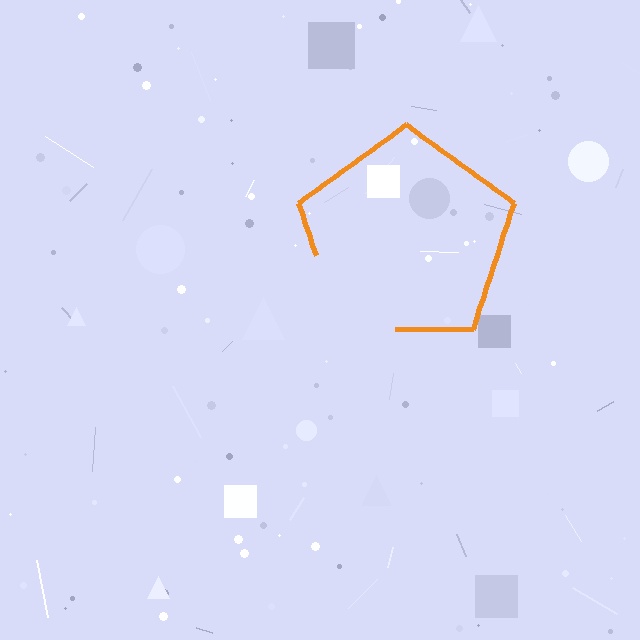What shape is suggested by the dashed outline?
The dashed outline suggests a pentagon.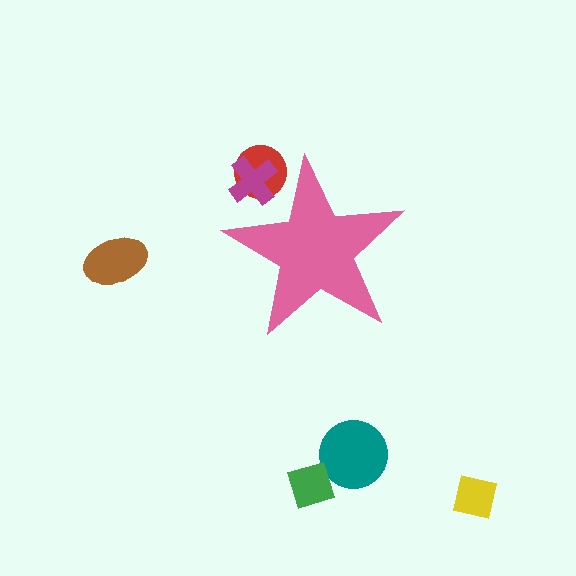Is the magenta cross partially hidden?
Yes, the magenta cross is partially hidden behind the pink star.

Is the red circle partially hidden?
Yes, the red circle is partially hidden behind the pink star.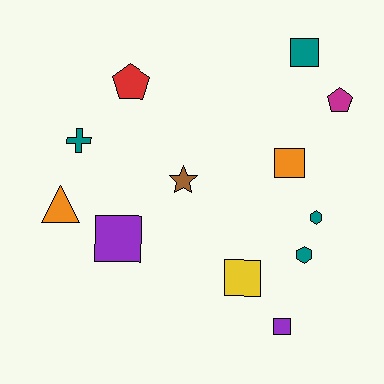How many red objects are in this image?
There is 1 red object.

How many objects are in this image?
There are 12 objects.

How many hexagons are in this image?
There are 2 hexagons.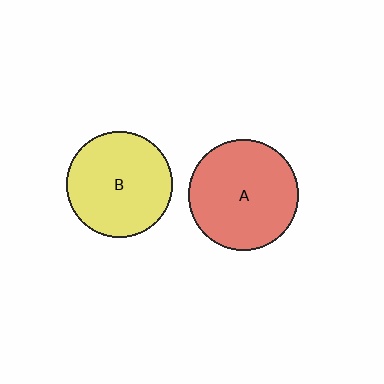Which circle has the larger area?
Circle A (red).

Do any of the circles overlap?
No, none of the circles overlap.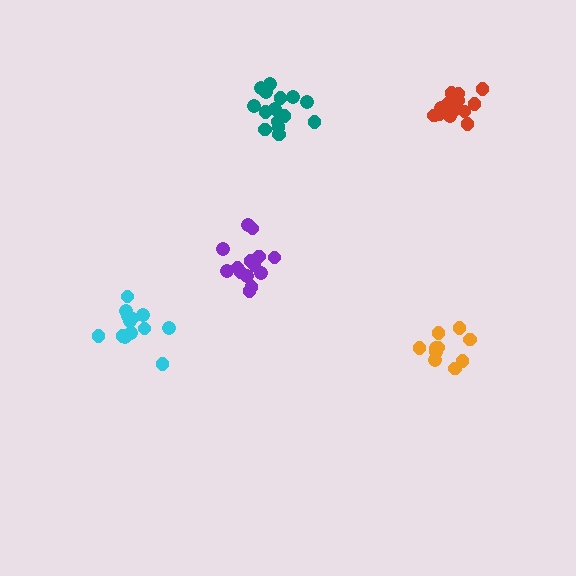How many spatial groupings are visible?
There are 5 spatial groupings.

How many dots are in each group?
Group 1: 14 dots, Group 2: 10 dots, Group 3: 15 dots, Group 4: 14 dots, Group 5: 13 dots (66 total).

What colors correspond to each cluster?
The clusters are colored: purple, orange, teal, red, cyan.